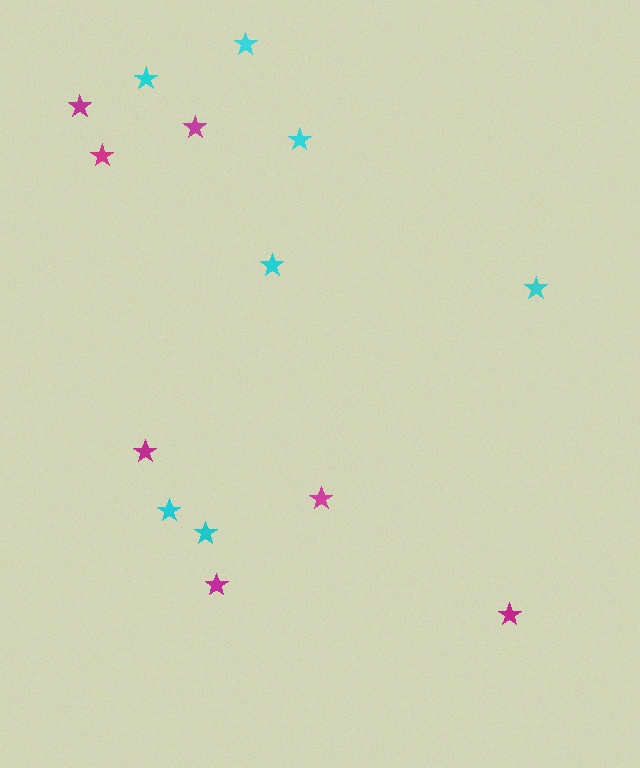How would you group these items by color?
There are 2 groups: one group of cyan stars (7) and one group of magenta stars (7).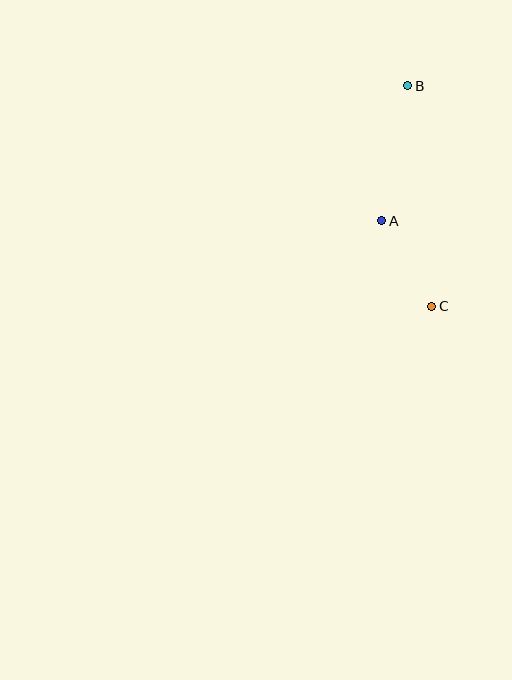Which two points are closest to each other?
Points A and C are closest to each other.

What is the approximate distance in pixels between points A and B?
The distance between A and B is approximately 138 pixels.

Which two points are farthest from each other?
Points B and C are farthest from each other.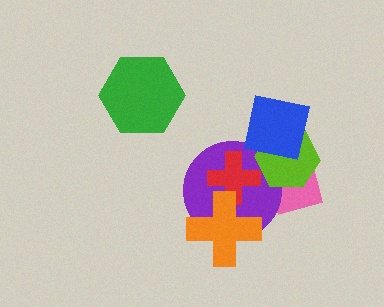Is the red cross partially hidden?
Yes, it is partially covered by another shape.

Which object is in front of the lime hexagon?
The blue square is in front of the lime hexagon.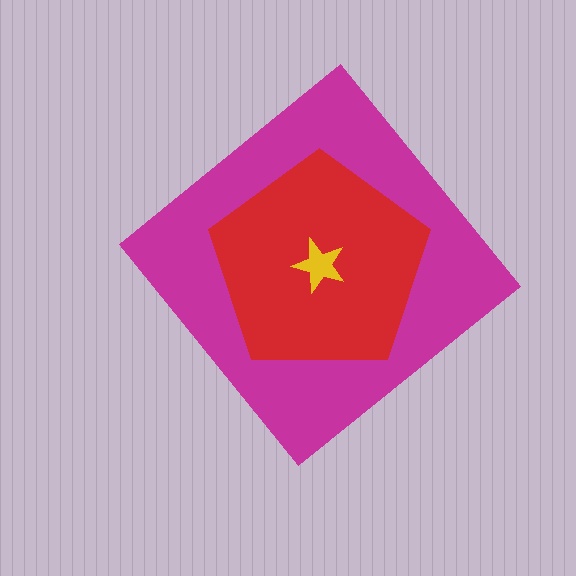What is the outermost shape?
The magenta diamond.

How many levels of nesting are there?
3.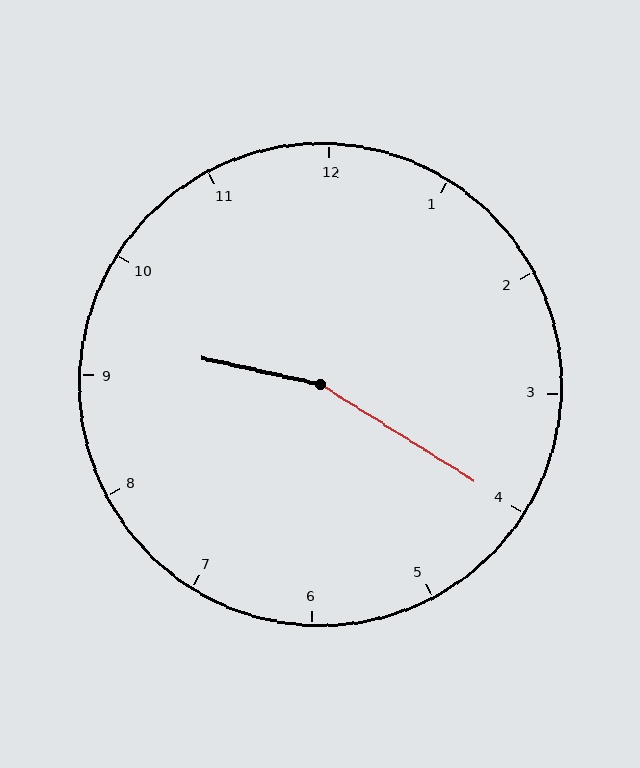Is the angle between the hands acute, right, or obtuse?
It is obtuse.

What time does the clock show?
9:20.